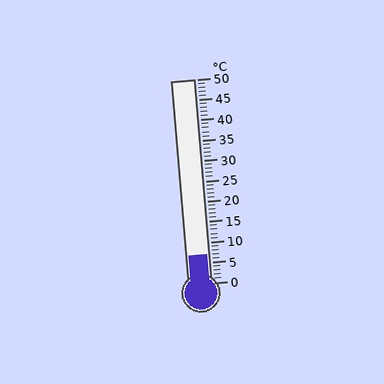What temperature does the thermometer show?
The thermometer shows approximately 7°C.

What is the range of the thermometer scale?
The thermometer scale ranges from 0°C to 50°C.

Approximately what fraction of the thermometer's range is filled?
The thermometer is filled to approximately 15% of its range.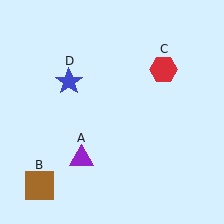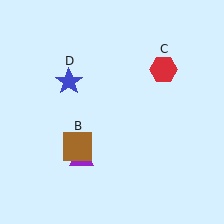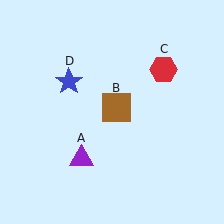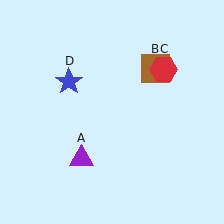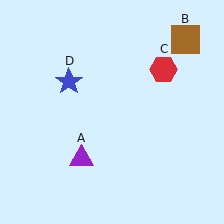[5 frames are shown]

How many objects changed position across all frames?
1 object changed position: brown square (object B).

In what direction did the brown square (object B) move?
The brown square (object B) moved up and to the right.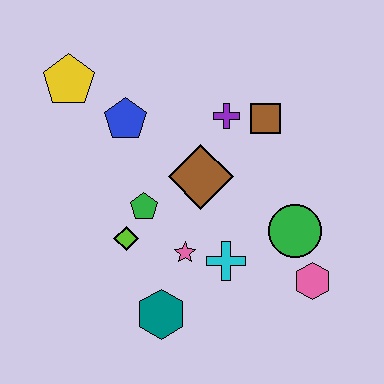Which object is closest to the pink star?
The cyan cross is closest to the pink star.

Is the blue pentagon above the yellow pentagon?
No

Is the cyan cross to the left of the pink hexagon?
Yes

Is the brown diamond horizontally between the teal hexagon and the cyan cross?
Yes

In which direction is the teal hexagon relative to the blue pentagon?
The teal hexagon is below the blue pentagon.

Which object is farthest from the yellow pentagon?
The pink hexagon is farthest from the yellow pentagon.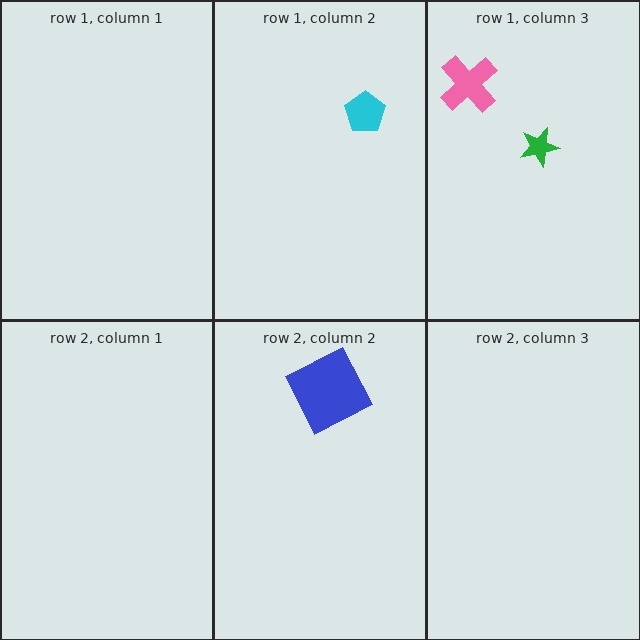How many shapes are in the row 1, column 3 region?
2.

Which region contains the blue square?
The row 2, column 2 region.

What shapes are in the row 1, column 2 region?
The cyan pentagon.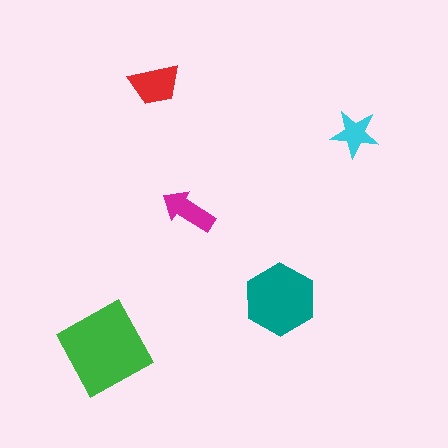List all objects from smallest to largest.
The cyan star, the magenta arrow, the red trapezoid, the teal hexagon, the green diamond.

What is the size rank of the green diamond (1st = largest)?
1st.